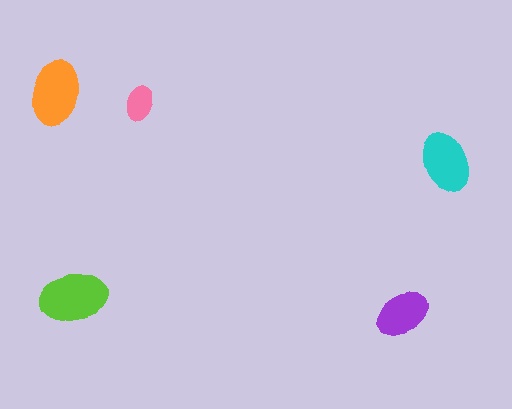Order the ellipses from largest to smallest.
the lime one, the orange one, the cyan one, the purple one, the pink one.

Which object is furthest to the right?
The cyan ellipse is rightmost.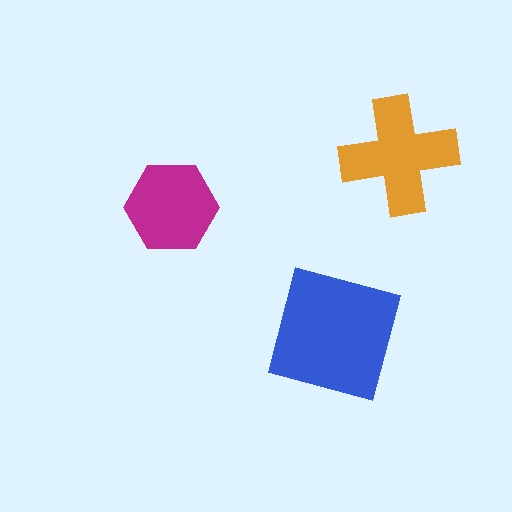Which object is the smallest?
The magenta hexagon.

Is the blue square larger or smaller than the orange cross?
Larger.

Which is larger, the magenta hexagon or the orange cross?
The orange cross.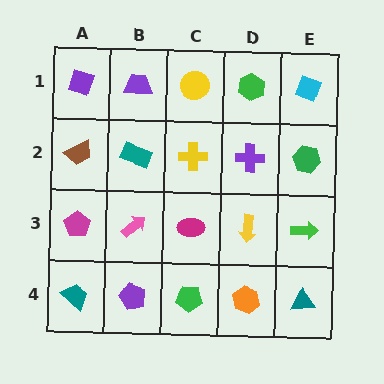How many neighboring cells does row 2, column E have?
3.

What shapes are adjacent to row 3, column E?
A green hexagon (row 2, column E), a teal triangle (row 4, column E), a yellow arrow (row 3, column D).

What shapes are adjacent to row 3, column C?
A yellow cross (row 2, column C), a green pentagon (row 4, column C), a pink arrow (row 3, column B), a yellow arrow (row 3, column D).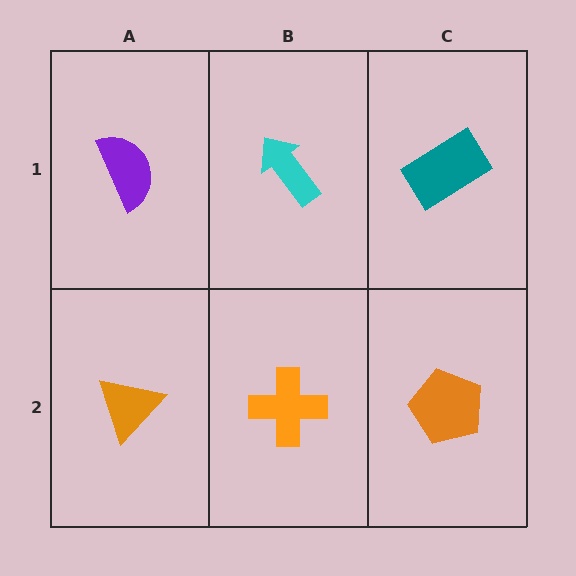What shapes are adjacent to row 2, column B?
A cyan arrow (row 1, column B), an orange triangle (row 2, column A), an orange pentagon (row 2, column C).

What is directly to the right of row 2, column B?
An orange pentagon.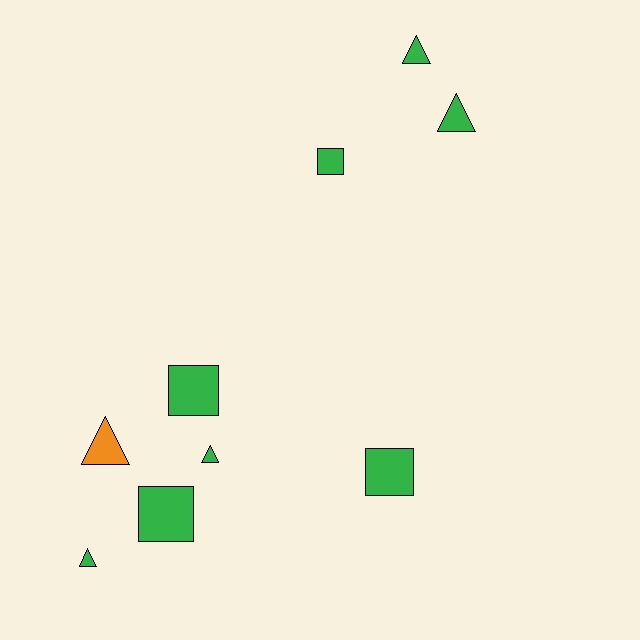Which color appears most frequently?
Green, with 8 objects.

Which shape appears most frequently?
Triangle, with 5 objects.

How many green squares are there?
There are 4 green squares.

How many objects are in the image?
There are 9 objects.